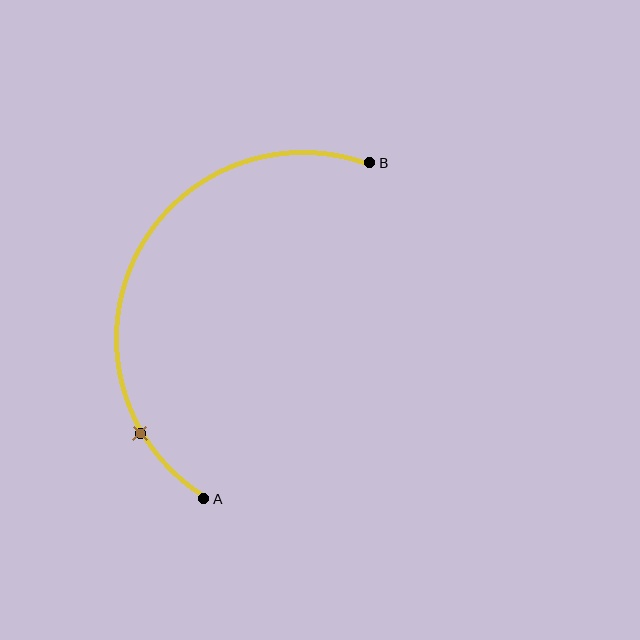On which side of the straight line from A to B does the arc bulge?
The arc bulges to the left of the straight line connecting A and B.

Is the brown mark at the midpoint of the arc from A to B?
No. The brown mark lies on the arc but is closer to endpoint A. The arc midpoint would be at the point on the curve equidistant along the arc from both A and B.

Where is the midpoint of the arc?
The arc midpoint is the point on the curve farthest from the straight line joining A and B. It sits to the left of that line.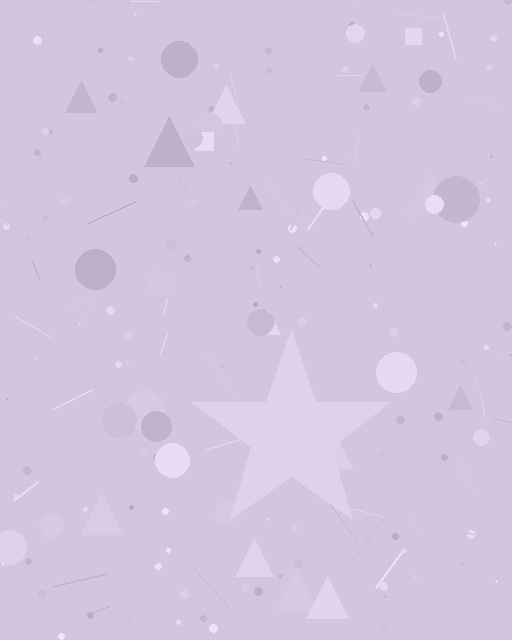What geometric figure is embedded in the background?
A star is embedded in the background.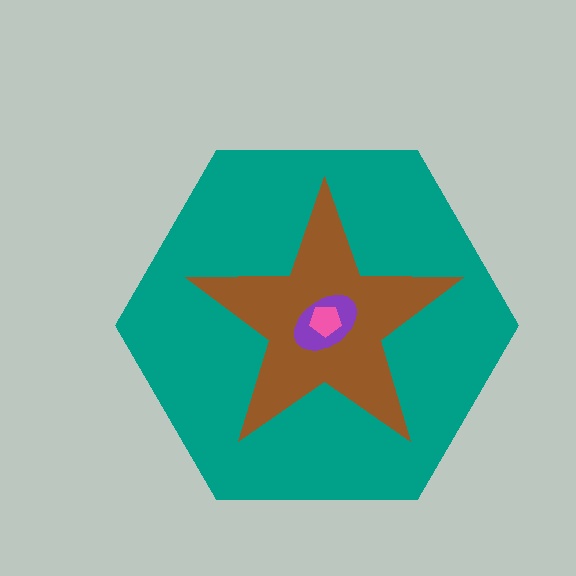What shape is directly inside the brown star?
The purple ellipse.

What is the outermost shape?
The teal hexagon.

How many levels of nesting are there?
4.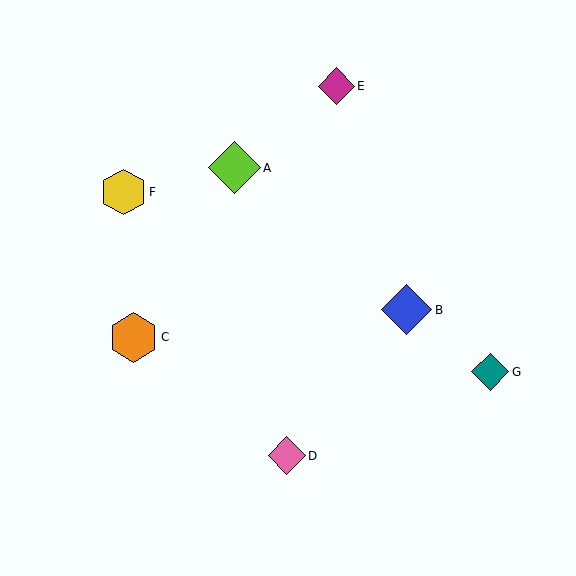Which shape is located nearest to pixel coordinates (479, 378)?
The teal diamond (labeled G) at (490, 372) is nearest to that location.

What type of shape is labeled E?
Shape E is a magenta diamond.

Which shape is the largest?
The lime diamond (labeled A) is the largest.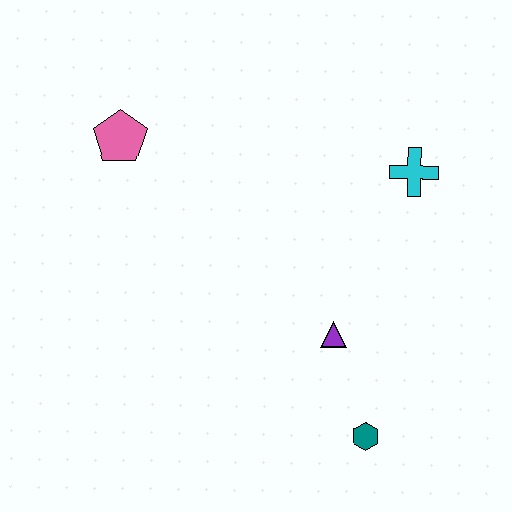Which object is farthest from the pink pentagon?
The teal hexagon is farthest from the pink pentagon.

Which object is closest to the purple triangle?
The teal hexagon is closest to the purple triangle.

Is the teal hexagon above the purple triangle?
No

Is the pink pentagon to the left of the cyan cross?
Yes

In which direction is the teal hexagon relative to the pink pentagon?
The teal hexagon is below the pink pentagon.